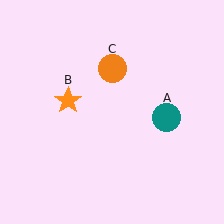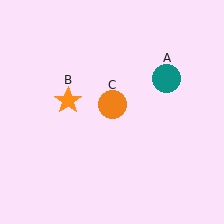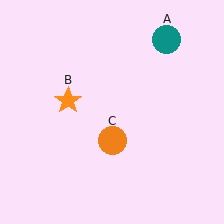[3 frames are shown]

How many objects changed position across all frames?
2 objects changed position: teal circle (object A), orange circle (object C).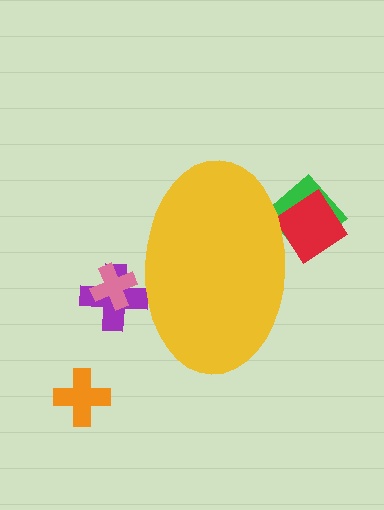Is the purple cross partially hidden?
Yes, the purple cross is partially hidden behind the yellow ellipse.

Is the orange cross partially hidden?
No, the orange cross is fully visible.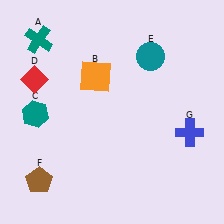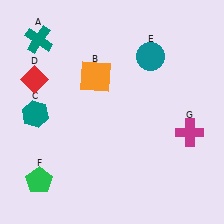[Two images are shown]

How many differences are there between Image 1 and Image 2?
There are 2 differences between the two images.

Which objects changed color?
F changed from brown to green. G changed from blue to magenta.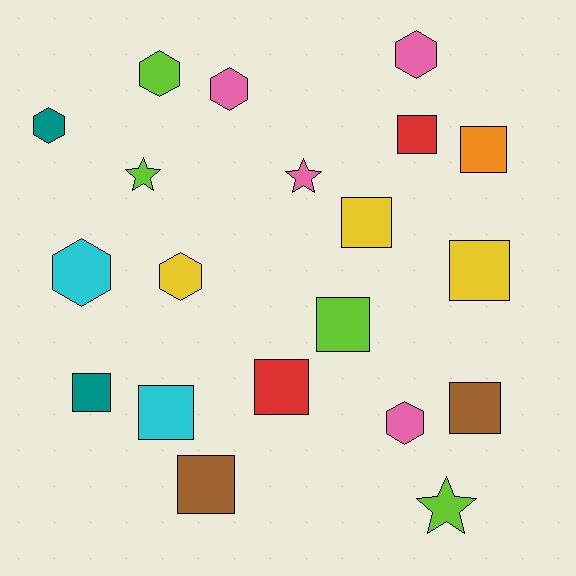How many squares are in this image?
There are 10 squares.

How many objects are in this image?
There are 20 objects.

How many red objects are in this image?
There are 2 red objects.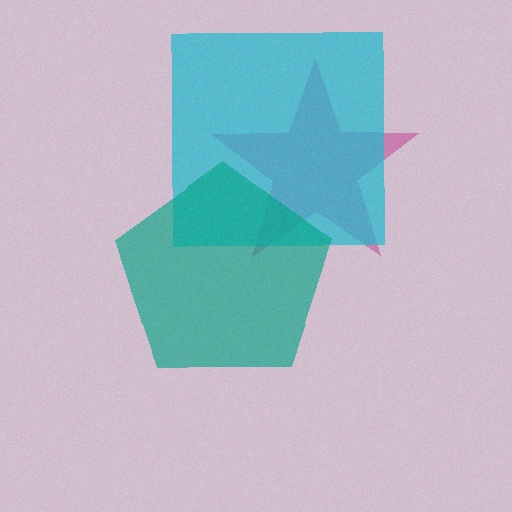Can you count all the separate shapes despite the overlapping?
Yes, there are 3 separate shapes.